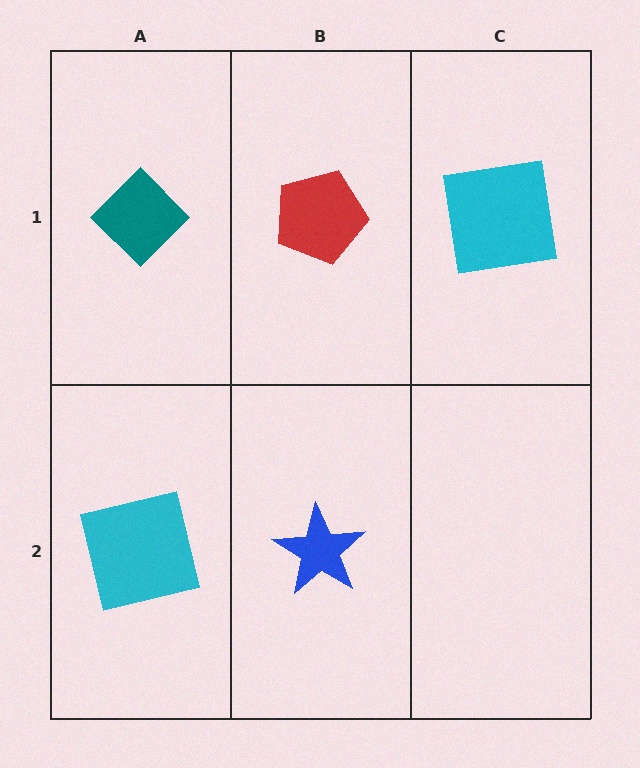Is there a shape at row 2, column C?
No, that cell is empty.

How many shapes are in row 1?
3 shapes.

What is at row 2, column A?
A cyan square.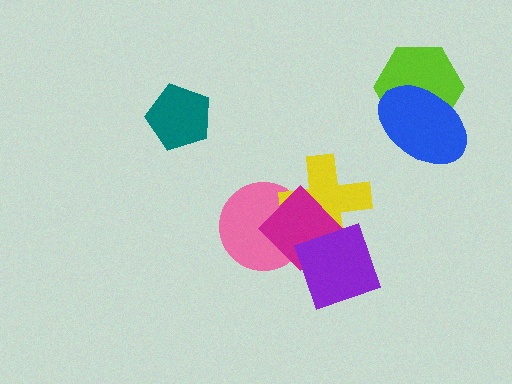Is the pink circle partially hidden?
Yes, it is partially covered by another shape.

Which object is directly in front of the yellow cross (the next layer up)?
The magenta diamond is directly in front of the yellow cross.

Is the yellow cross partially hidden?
Yes, it is partially covered by another shape.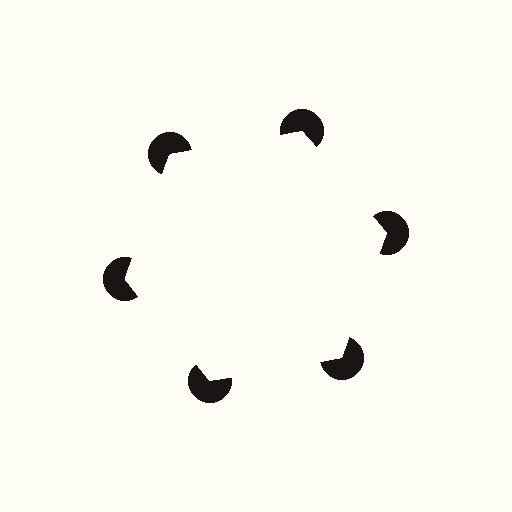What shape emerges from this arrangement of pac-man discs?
An illusory hexagon — its edges are inferred from the aligned wedge cuts in the pac-man discs, not physically drawn.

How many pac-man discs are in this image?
There are 6 — one at each vertex of the illusory hexagon.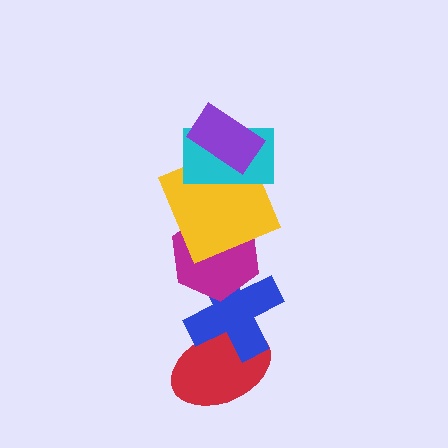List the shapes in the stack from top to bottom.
From top to bottom: the purple rectangle, the cyan rectangle, the yellow square, the magenta hexagon, the blue cross, the red ellipse.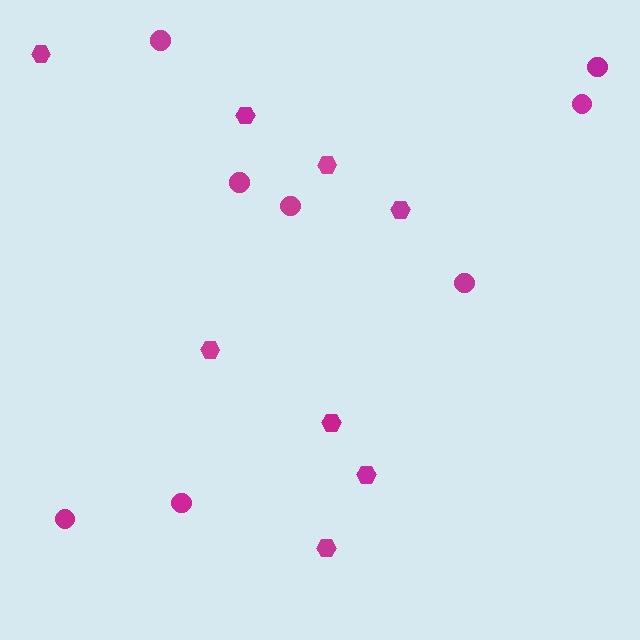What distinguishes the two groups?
There are 2 groups: one group of hexagons (8) and one group of circles (8).